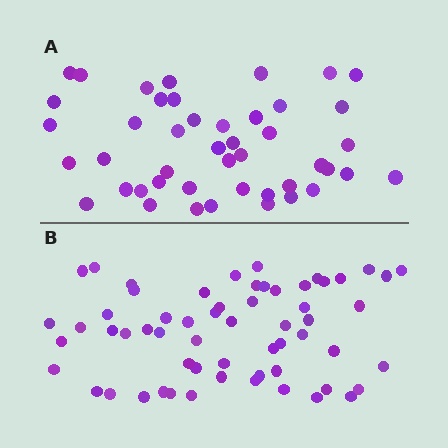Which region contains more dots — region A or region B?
Region B (the bottom region) has more dots.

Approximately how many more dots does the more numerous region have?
Region B has approximately 15 more dots than region A.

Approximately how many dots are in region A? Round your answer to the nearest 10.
About 40 dots. (The exact count is 45, which rounds to 40.)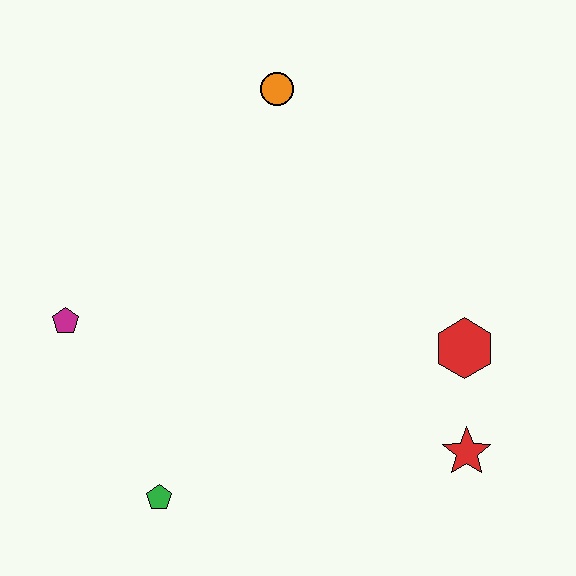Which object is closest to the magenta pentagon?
The green pentagon is closest to the magenta pentagon.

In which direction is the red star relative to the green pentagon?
The red star is to the right of the green pentagon.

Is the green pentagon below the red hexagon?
Yes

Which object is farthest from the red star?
The magenta pentagon is farthest from the red star.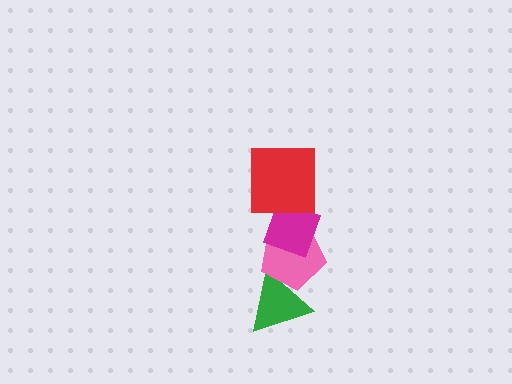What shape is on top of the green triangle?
The pink pentagon is on top of the green triangle.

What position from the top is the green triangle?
The green triangle is 4th from the top.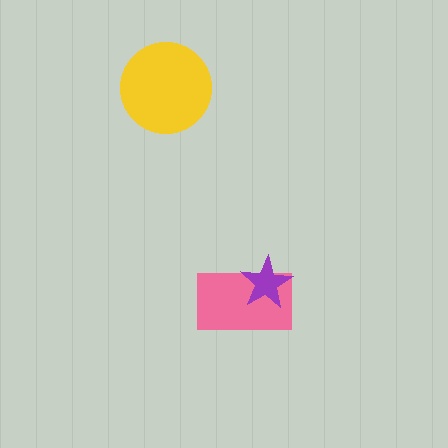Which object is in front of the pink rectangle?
The purple star is in front of the pink rectangle.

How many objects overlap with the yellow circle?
0 objects overlap with the yellow circle.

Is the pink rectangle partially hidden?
Yes, it is partially covered by another shape.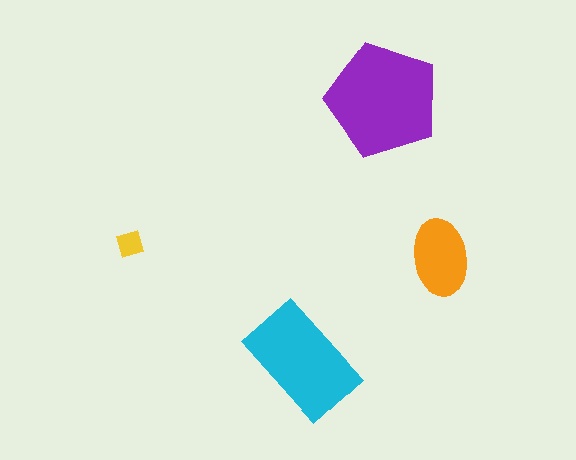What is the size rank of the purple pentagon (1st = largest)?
1st.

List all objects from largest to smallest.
The purple pentagon, the cyan rectangle, the orange ellipse, the yellow diamond.